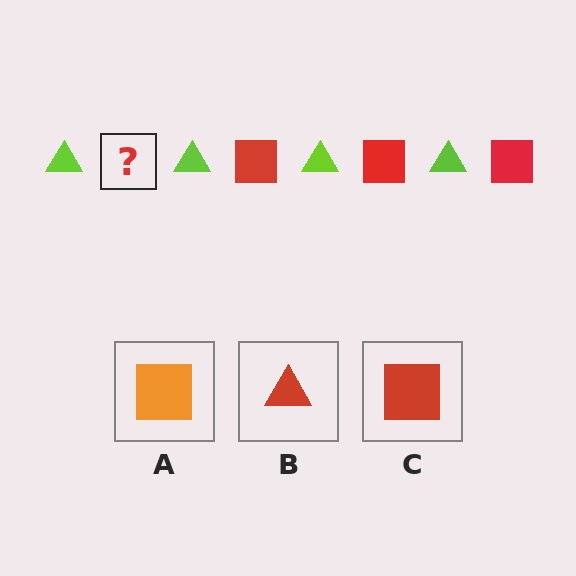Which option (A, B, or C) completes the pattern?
C.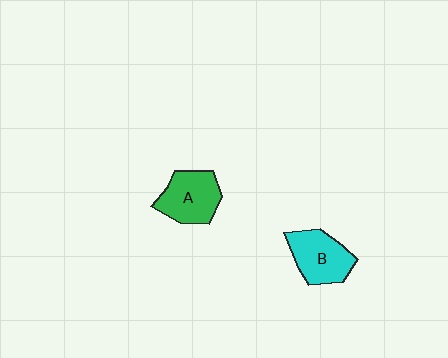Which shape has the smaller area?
Shape B (cyan).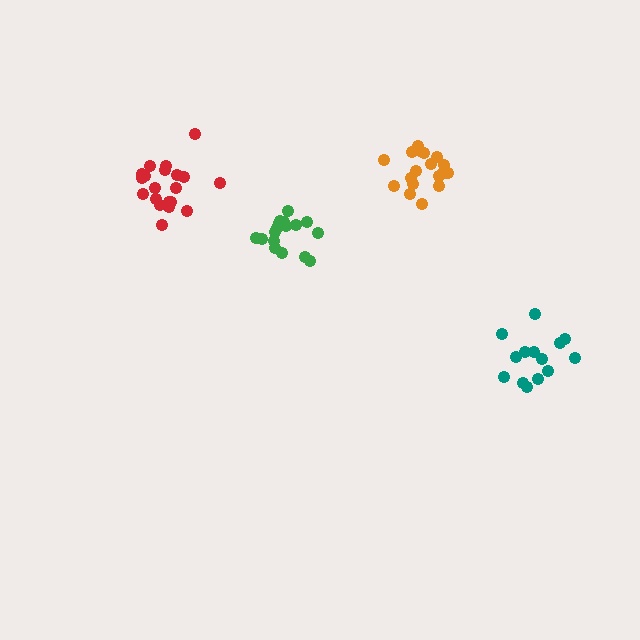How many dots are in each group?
Group 1: 14 dots, Group 2: 20 dots, Group 3: 18 dots, Group 4: 18 dots (70 total).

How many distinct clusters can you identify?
There are 4 distinct clusters.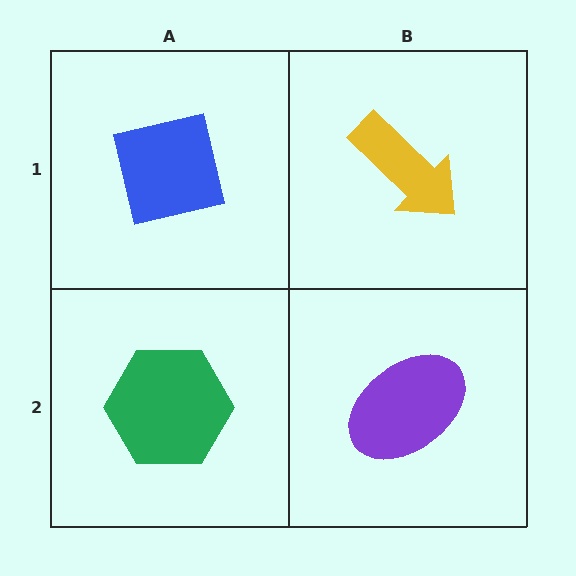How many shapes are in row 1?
2 shapes.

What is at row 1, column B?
A yellow arrow.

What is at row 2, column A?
A green hexagon.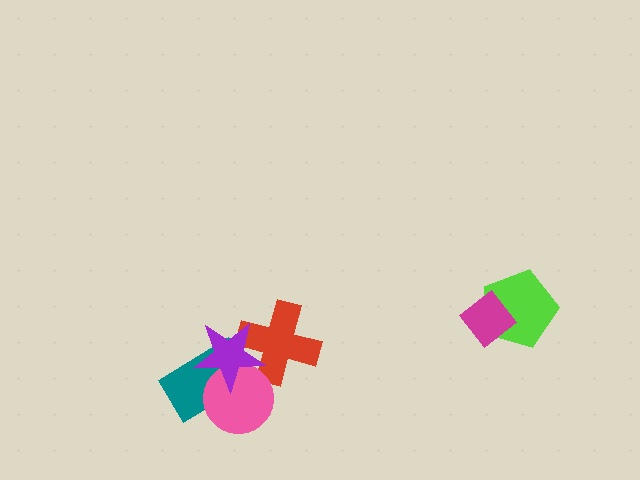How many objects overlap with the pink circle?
3 objects overlap with the pink circle.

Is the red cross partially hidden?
Yes, it is partially covered by another shape.